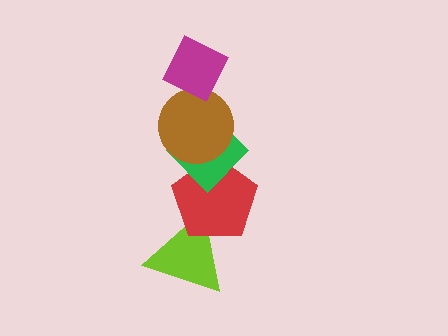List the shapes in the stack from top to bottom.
From top to bottom: the magenta diamond, the brown circle, the green diamond, the red pentagon, the lime triangle.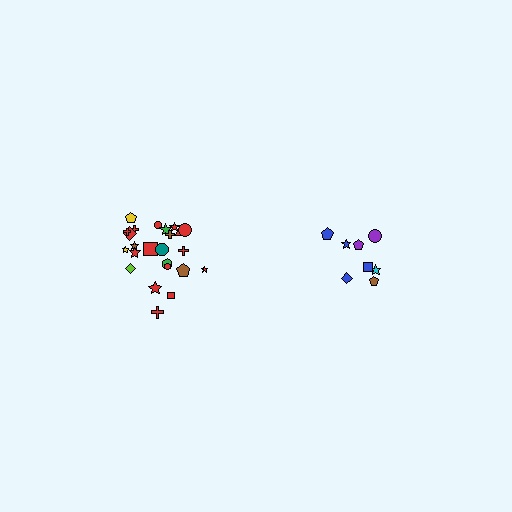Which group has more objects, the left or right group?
The left group.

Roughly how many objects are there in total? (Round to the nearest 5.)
Roughly 35 objects in total.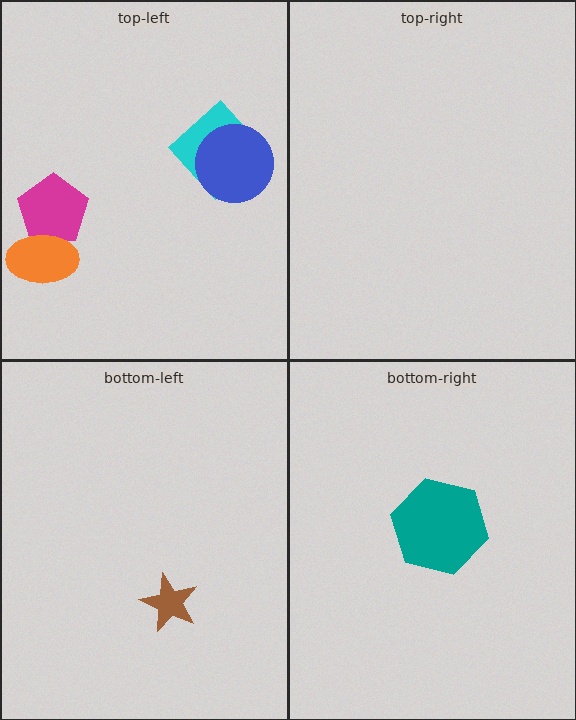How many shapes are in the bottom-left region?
1.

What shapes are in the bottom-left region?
The brown star.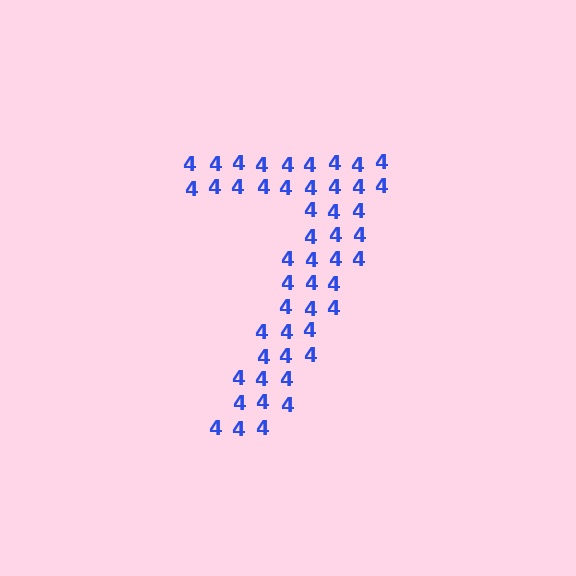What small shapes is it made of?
It is made of small digit 4's.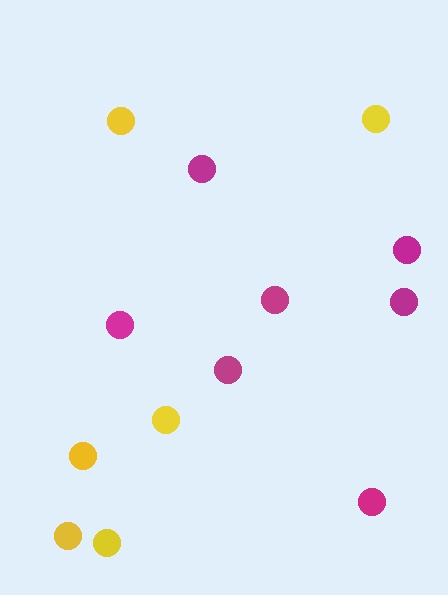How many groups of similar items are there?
There are 2 groups: one group of yellow circles (6) and one group of magenta circles (7).